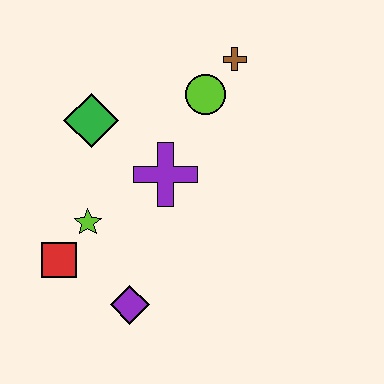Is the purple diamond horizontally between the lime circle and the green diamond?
Yes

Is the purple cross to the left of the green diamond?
No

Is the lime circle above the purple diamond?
Yes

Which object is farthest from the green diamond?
The purple diamond is farthest from the green diamond.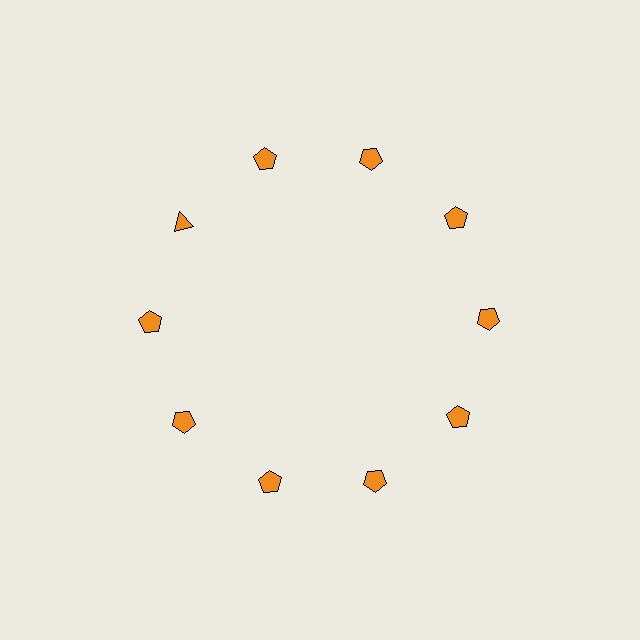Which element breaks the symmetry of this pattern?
The orange triangle at roughly the 10 o'clock position breaks the symmetry. All other shapes are orange pentagons.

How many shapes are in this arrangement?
There are 10 shapes arranged in a ring pattern.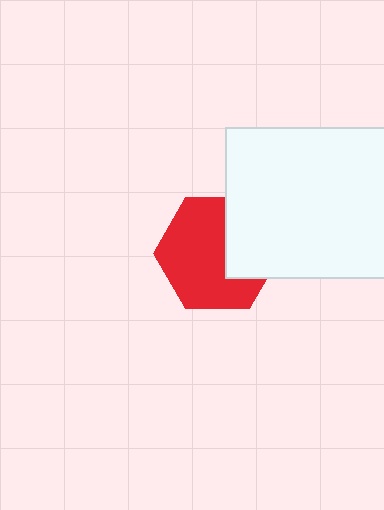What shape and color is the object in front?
The object in front is a white rectangle.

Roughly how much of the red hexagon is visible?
Most of it is visible (roughly 67%).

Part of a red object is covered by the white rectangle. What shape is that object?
It is a hexagon.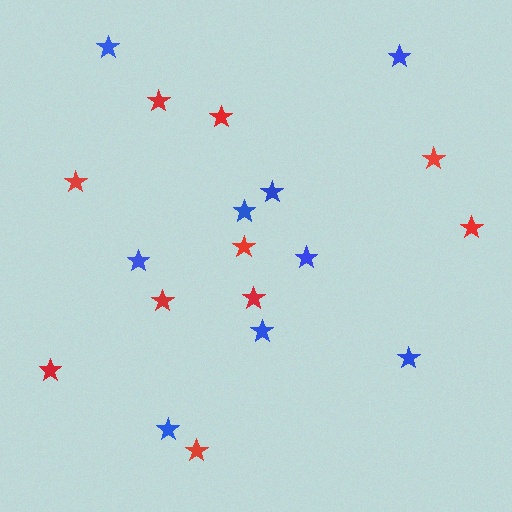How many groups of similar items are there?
There are 2 groups: one group of red stars (10) and one group of blue stars (9).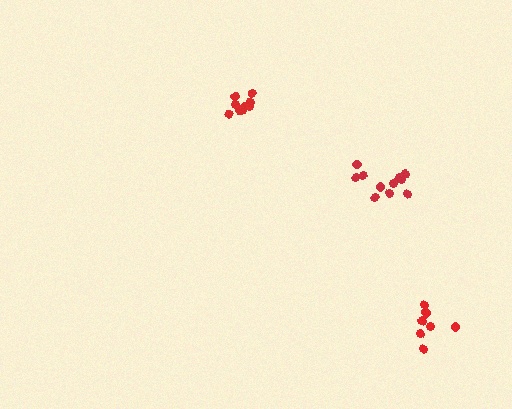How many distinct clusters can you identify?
There are 3 distinct clusters.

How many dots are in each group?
Group 1: 9 dots, Group 2: 11 dots, Group 3: 8 dots (28 total).